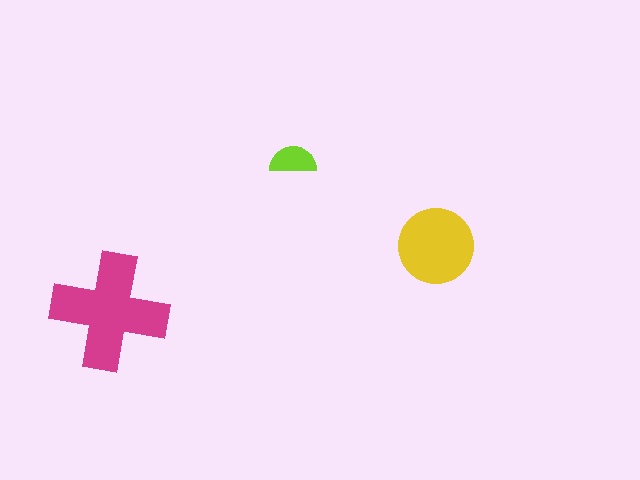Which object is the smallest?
The lime semicircle.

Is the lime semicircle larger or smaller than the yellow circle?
Smaller.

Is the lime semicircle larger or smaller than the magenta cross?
Smaller.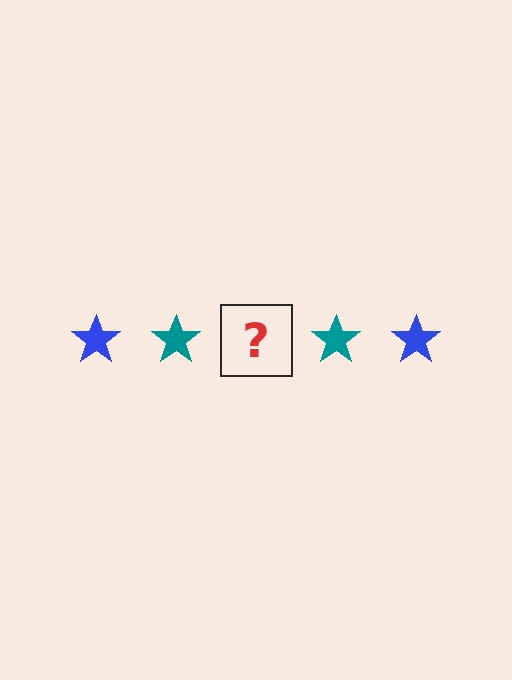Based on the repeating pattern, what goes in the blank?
The blank should be a blue star.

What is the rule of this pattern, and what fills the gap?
The rule is that the pattern cycles through blue, teal stars. The gap should be filled with a blue star.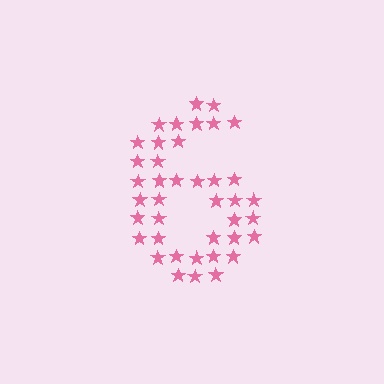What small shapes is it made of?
It is made of small stars.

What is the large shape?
The large shape is the digit 6.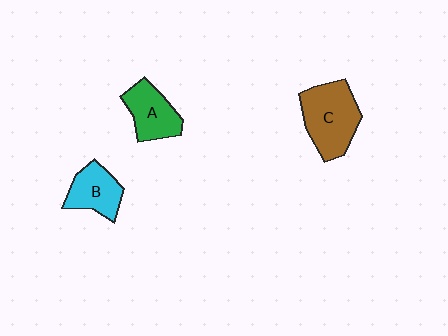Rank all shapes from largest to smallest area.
From largest to smallest: C (brown), A (green), B (cyan).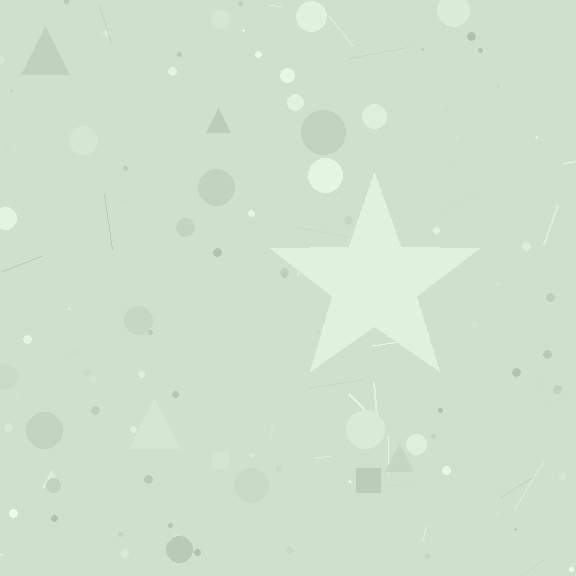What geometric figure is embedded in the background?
A star is embedded in the background.